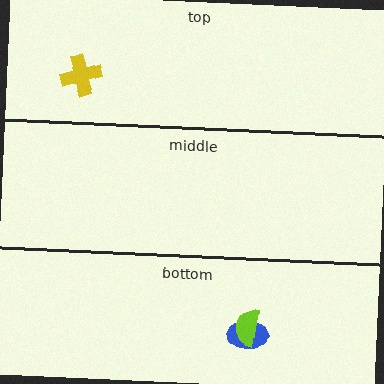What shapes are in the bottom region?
The blue ellipse, the lime semicircle.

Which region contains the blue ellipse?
The bottom region.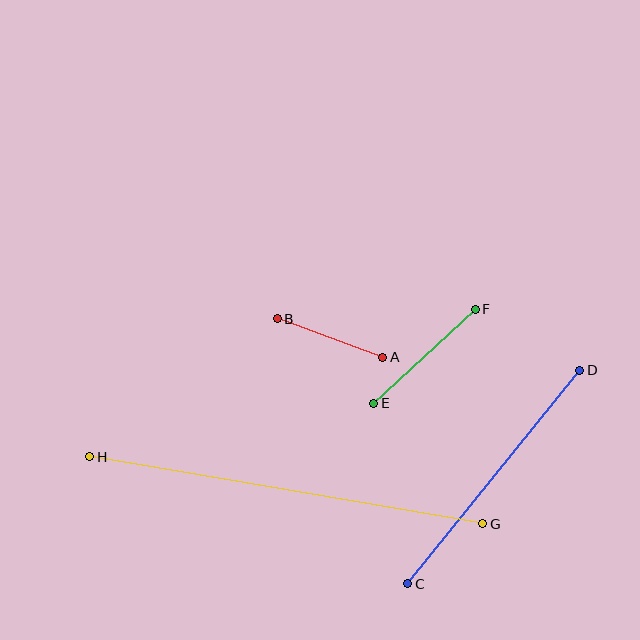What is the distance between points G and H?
The distance is approximately 399 pixels.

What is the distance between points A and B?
The distance is approximately 112 pixels.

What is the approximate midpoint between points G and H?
The midpoint is at approximately (286, 490) pixels.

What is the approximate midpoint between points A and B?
The midpoint is at approximately (330, 338) pixels.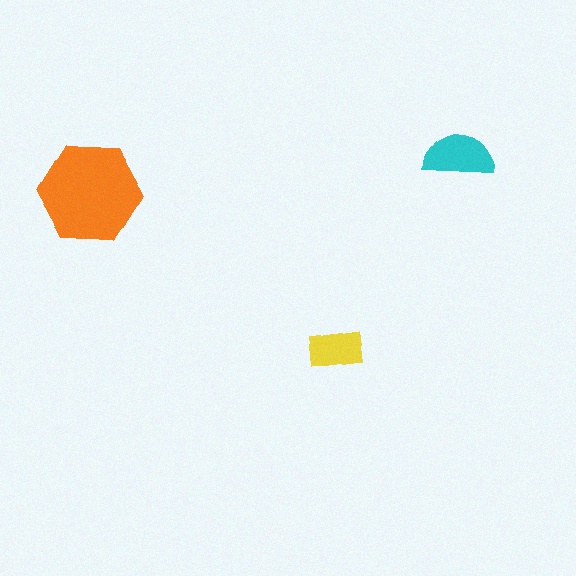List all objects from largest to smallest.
The orange hexagon, the cyan semicircle, the yellow rectangle.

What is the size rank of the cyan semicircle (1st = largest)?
2nd.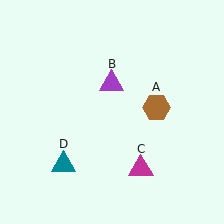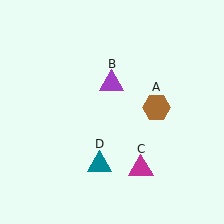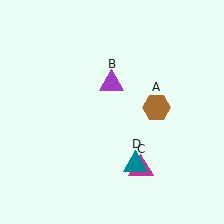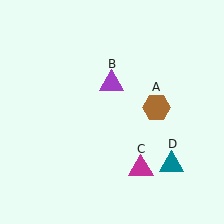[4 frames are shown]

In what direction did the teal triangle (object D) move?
The teal triangle (object D) moved right.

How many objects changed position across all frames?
1 object changed position: teal triangle (object D).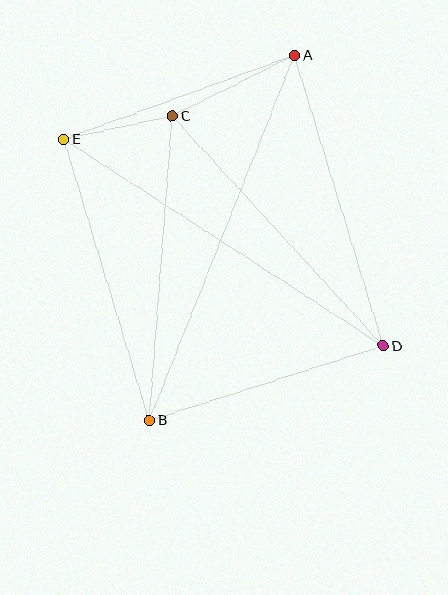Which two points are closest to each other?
Points C and E are closest to each other.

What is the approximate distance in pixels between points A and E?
The distance between A and E is approximately 246 pixels.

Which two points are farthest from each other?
Points A and B are farthest from each other.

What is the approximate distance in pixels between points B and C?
The distance between B and C is approximately 305 pixels.